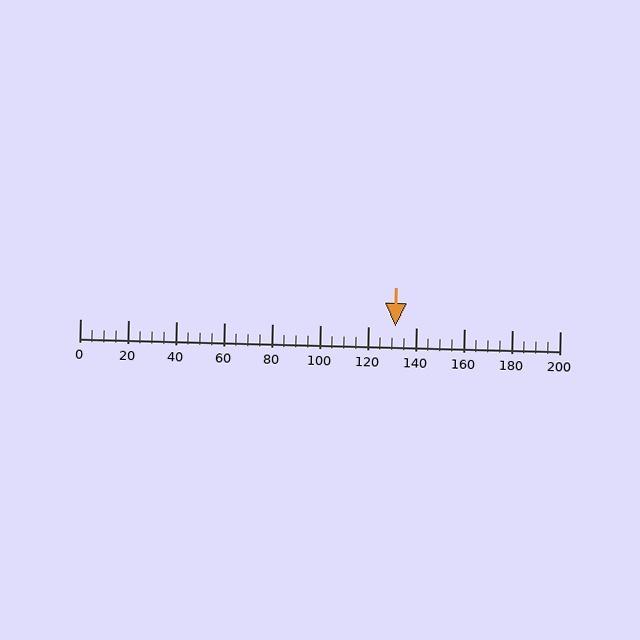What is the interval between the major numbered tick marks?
The major tick marks are spaced 20 units apart.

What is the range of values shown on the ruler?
The ruler shows values from 0 to 200.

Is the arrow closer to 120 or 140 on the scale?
The arrow is closer to 140.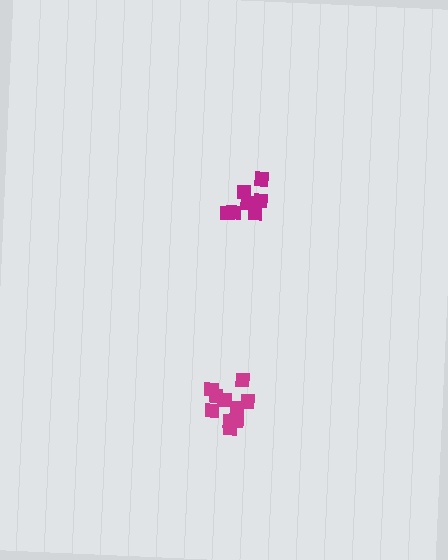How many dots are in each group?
Group 1: 11 dots, Group 2: 7 dots (18 total).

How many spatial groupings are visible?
There are 2 spatial groupings.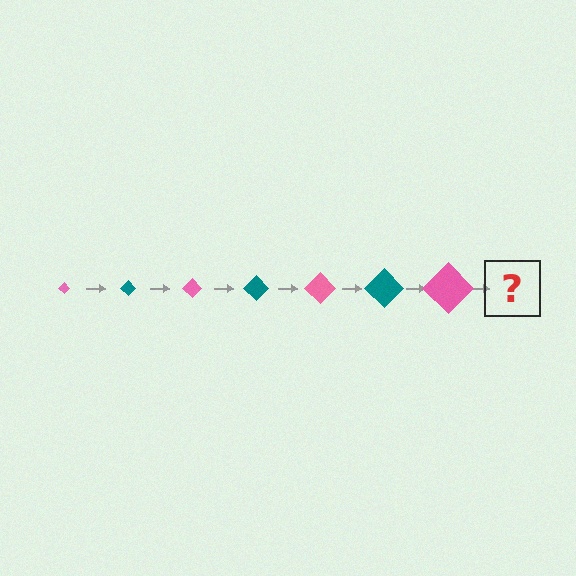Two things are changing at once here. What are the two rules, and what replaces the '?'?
The two rules are that the diamond grows larger each step and the color cycles through pink and teal. The '?' should be a teal diamond, larger than the previous one.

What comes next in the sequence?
The next element should be a teal diamond, larger than the previous one.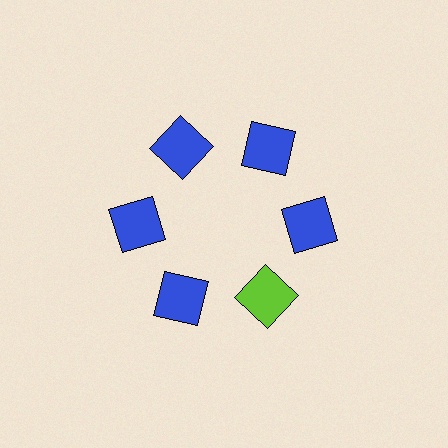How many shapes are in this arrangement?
There are 6 shapes arranged in a ring pattern.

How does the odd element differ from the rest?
It has a different color: lime instead of blue.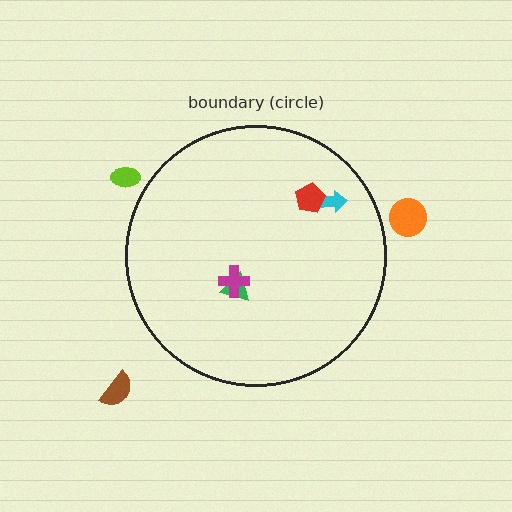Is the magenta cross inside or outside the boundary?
Inside.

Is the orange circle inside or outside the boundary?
Outside.